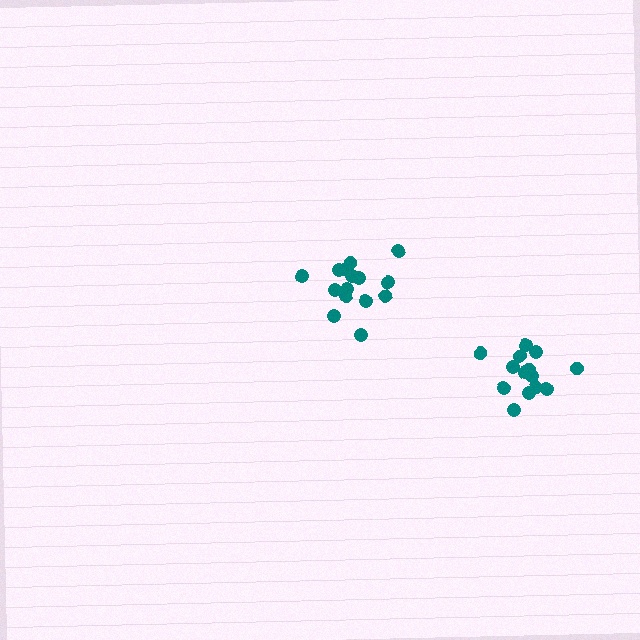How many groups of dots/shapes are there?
There are 2 groups.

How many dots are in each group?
Group 1: 15 dots, Group 2: 14 dots (29 total).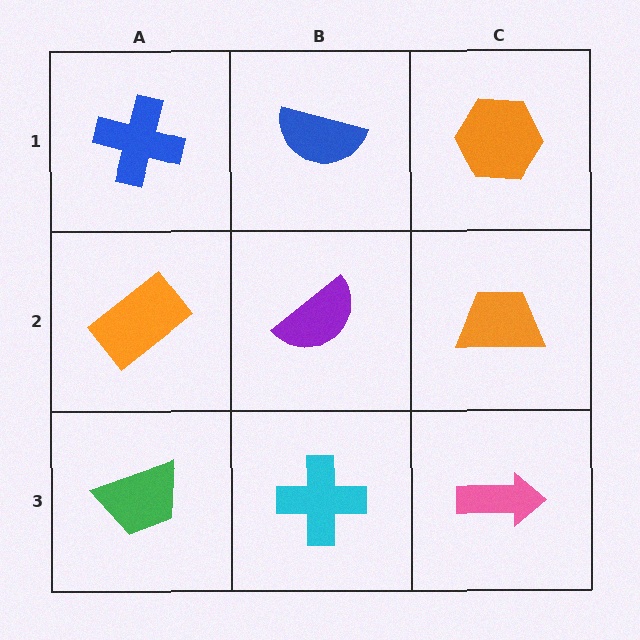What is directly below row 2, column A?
A green trapezoid.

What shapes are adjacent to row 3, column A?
An orange rectangle (row 2, column A), a cyan cross (row 3, column B).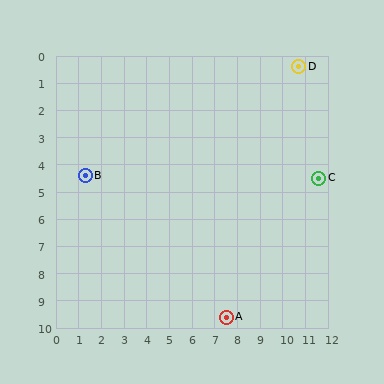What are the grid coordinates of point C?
Point C is at approximately (11.6, 4.5).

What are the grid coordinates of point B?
Point B is at approximately (1.3, 4.4).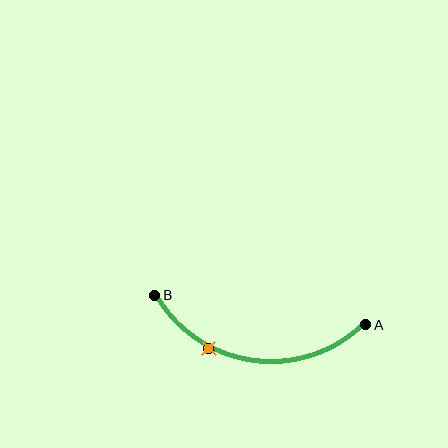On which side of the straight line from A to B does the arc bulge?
The arc bulges below the straight line connecting A and B.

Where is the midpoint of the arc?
The arc midpoint is the point on the curve farthest from the straight line joining A and B. It sits below that line.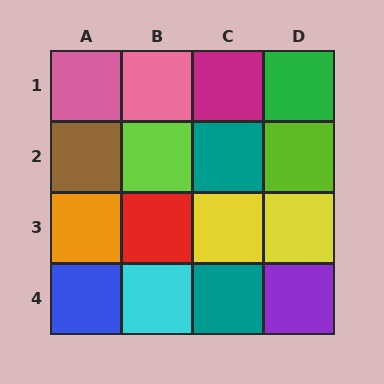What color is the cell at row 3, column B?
Red.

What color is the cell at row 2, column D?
Lime.